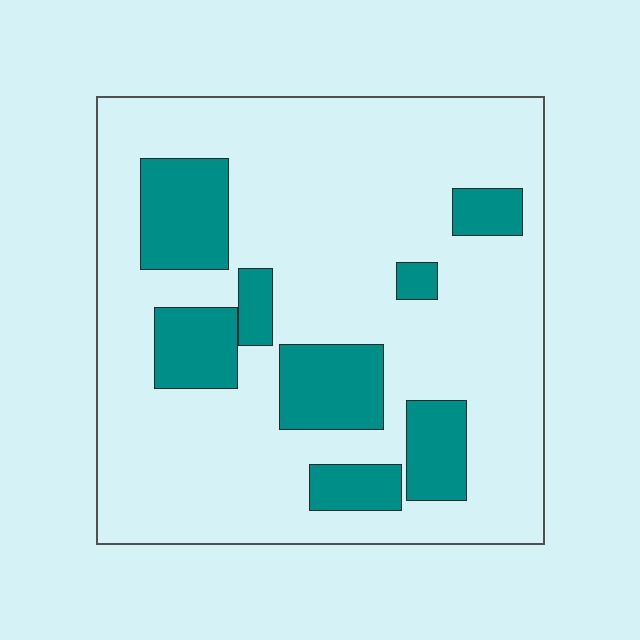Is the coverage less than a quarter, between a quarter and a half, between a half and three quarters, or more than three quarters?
Less than a quarter.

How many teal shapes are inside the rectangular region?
8.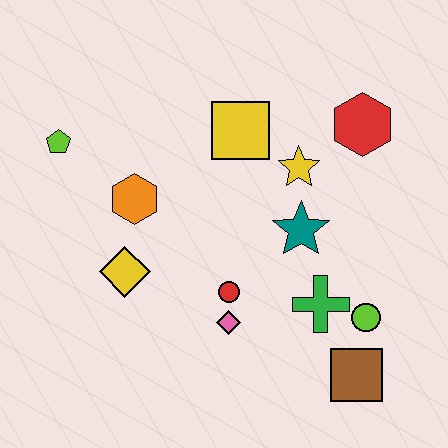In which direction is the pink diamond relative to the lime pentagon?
The pink diamond is below the lime pentagon.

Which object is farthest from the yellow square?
The brown square is farthest from the yellow square.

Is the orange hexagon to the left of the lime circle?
Yes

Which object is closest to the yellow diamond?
The orange hexagon is closest to the yellow diamond.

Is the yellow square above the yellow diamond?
Yes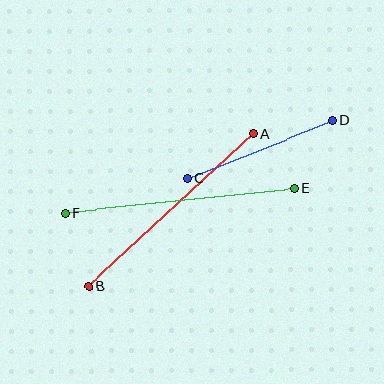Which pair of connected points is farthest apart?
Points E and F are farthest apart.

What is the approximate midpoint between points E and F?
The midpoint is at approximately (180, 201) pixels.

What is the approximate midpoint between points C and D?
The midpoint is at approximately (259, 150) pixels.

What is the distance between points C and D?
The distance is approximately 156 pixels.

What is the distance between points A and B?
The distance is approximately 224 pixels.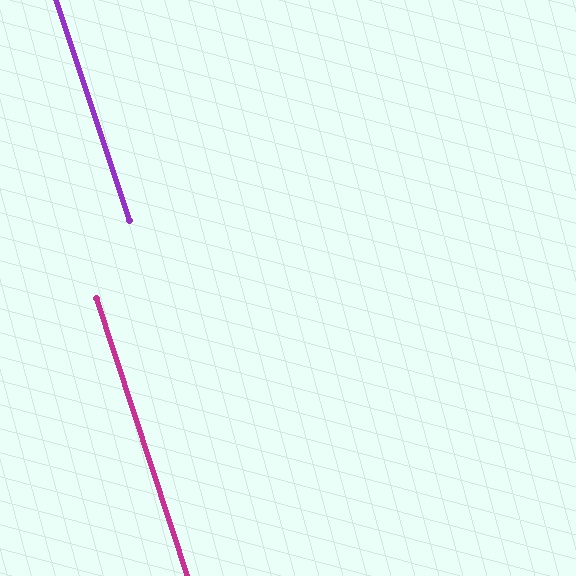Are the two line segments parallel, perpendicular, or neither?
Parallel — their directions differ by only 0.1°.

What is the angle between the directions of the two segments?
Approximately 0 degrees.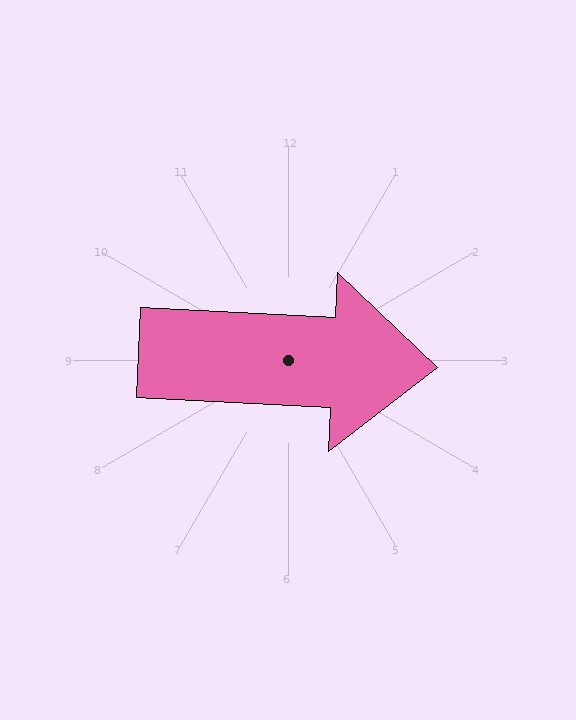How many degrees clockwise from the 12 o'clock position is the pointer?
Approximately 93 degrees.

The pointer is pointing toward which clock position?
Roughly 3 o'clock.